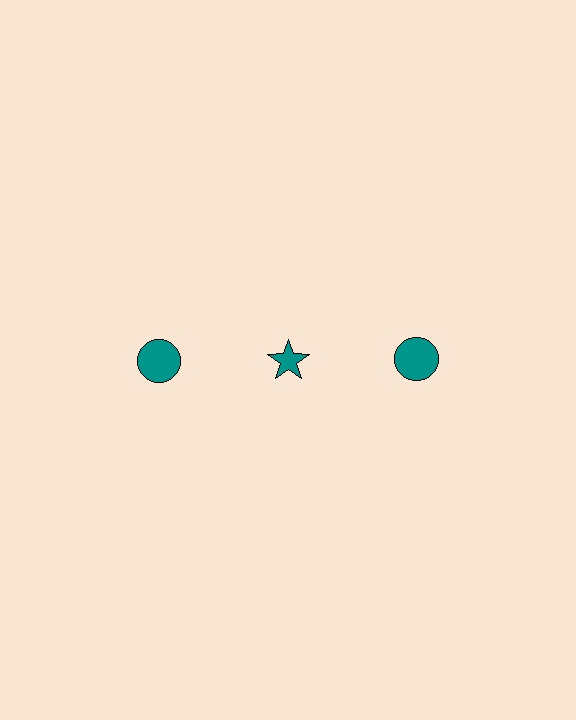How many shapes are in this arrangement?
There are 3 shapes arranged in a grid pattern.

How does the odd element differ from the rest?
It has a different shape: star instead of circle.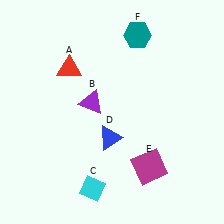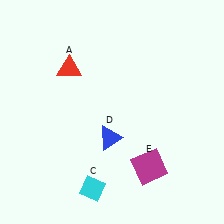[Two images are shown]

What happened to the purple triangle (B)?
The purple triangle (B) was removed in Image 2. It was in the top-left area of Image 1.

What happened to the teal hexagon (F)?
The teal hexagon (F) was removed in Image 2. It was in the top-right area of Image 1.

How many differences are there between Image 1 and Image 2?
There are 2 differences between the two images.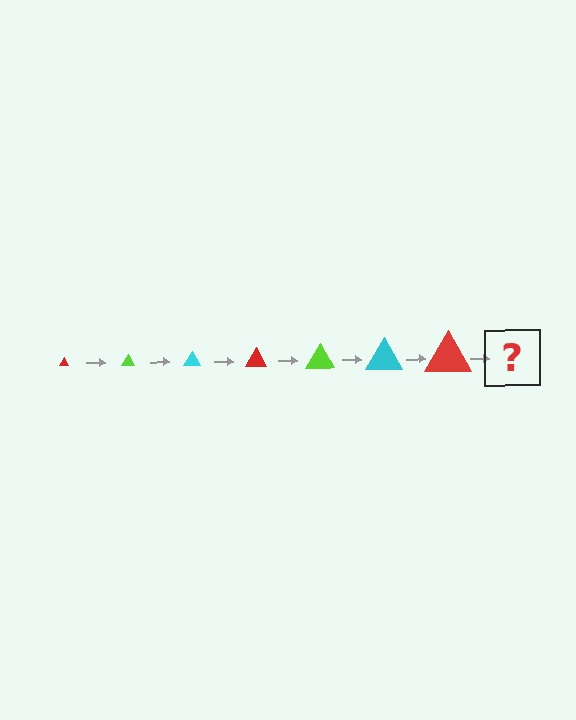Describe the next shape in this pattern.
It should be a lime triangle, larger than the previous one.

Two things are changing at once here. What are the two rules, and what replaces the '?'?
The two rules are that the triangle grows larger each step and the color cycles through red, lime, and cyan. The '?' should be a lime triangle, larger than the previous one.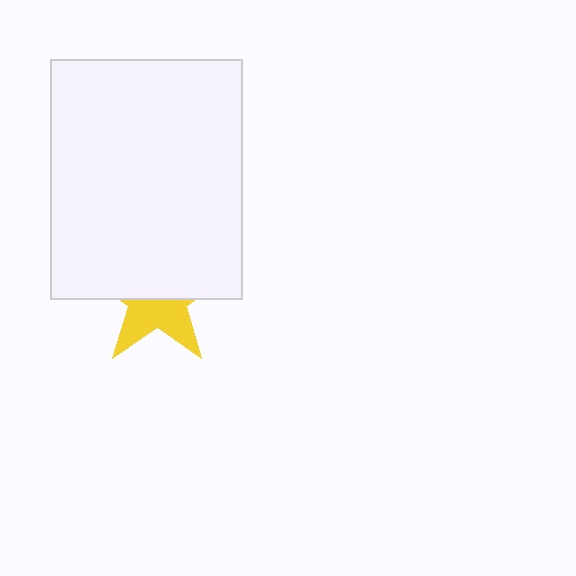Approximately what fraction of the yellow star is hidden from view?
Roughly 56% of the yellow star is hidden behind the white rectangle.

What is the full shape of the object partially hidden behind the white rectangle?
The partially hidden object is a yellow star.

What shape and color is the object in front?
The object in front is a white rectangle.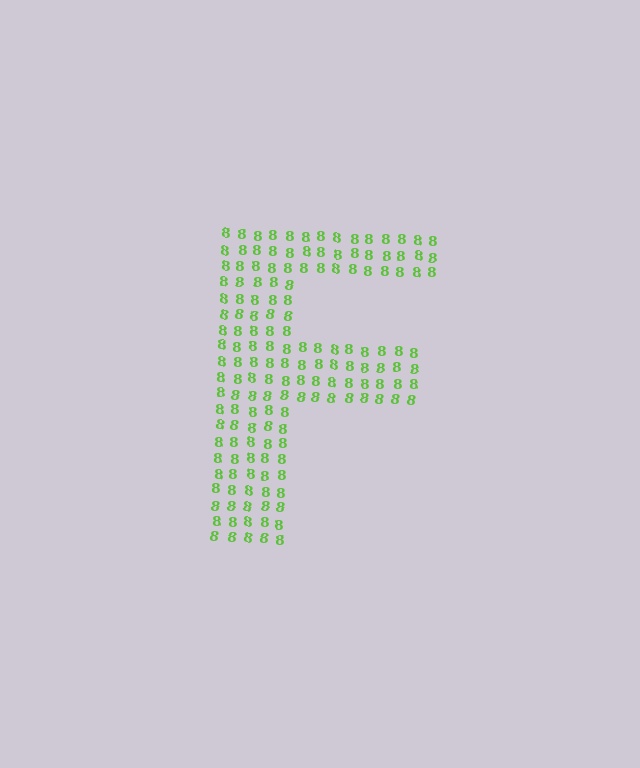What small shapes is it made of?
It is made of small digit 8's.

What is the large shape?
The large shape is the letter F.